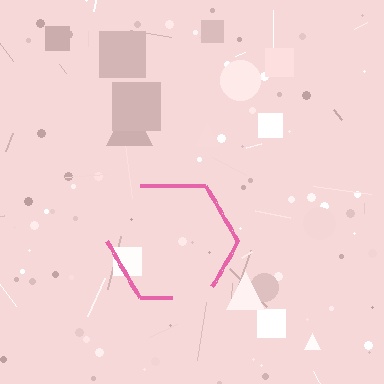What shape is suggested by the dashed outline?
The dashed outline suggests a hexagon.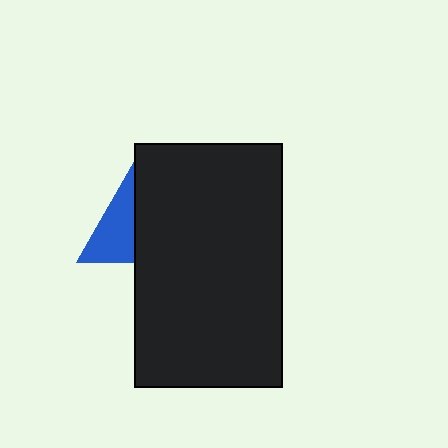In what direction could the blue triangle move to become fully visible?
The blue triangle could move left. That would shift it out from behind the black rectangle entirely.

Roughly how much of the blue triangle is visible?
A small part of it is visible (roughly 36%).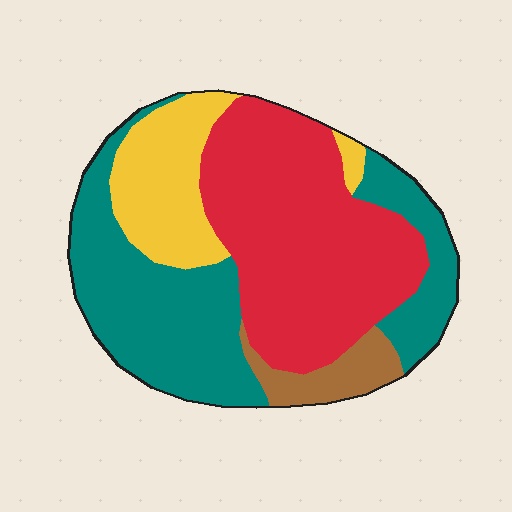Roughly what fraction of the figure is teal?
Teal covers around 35% of the figure.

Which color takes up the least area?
Brown, at roughly 5%.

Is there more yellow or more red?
Red.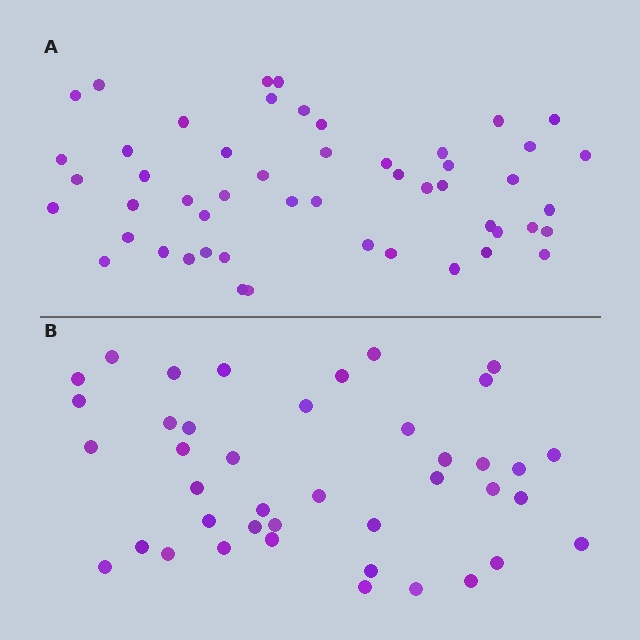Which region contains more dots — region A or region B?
Region A (the top region) has more dots.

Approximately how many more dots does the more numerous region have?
Region A has roughly 10 or so more dots than region B.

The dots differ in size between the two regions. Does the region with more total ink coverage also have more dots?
No. Region B has more total ink coverage because its dots are larger, but region A actually contains more individual dots. Total area can be misleading — the number of items is what matters here.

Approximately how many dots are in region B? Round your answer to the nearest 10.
About 40 dots. (The exact count is 41, which rounds to 40.)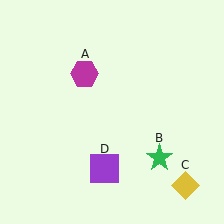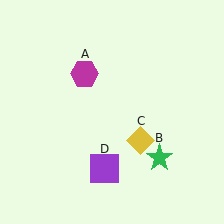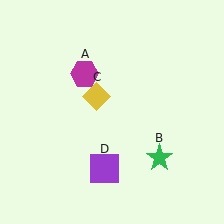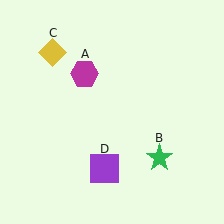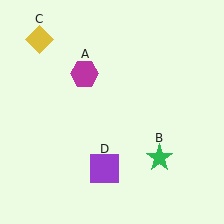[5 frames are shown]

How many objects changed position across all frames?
1 object changed position: yellow diamond (object C).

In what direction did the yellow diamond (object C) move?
The yellow diamond (object C) moved up and to the left.